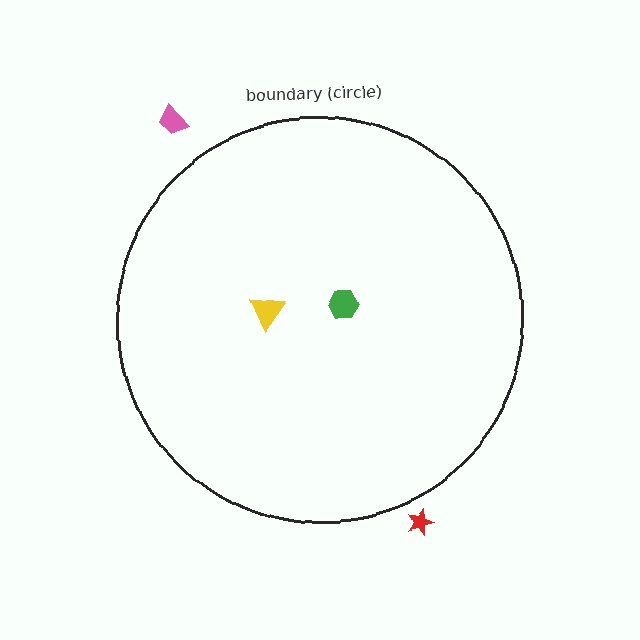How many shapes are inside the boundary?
2 inside, 2 outside.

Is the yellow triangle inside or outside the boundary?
Inside.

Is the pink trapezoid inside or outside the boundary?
Outside.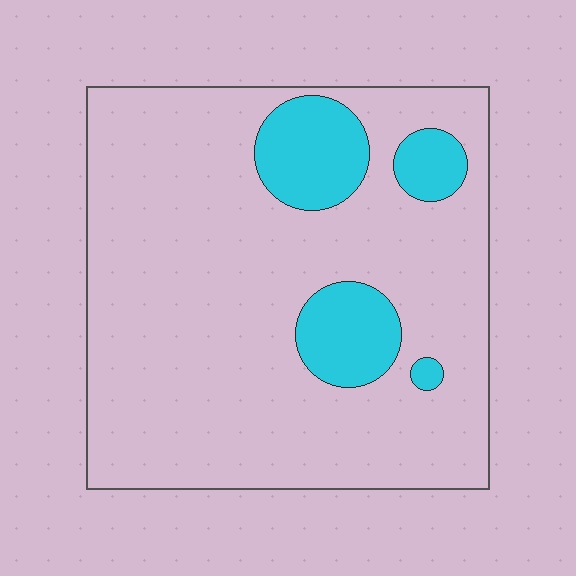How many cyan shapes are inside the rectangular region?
4.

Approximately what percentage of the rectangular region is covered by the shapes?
Approximately 15%.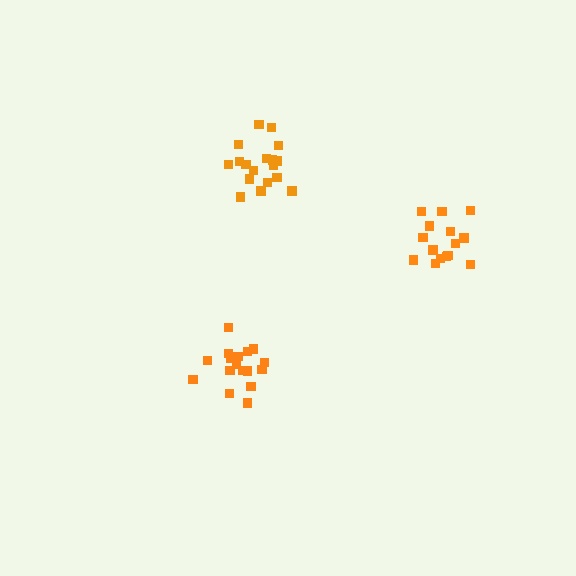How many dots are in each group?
Group 1: 15 dots, Group 2: 17 dots, Group 3: 18 dots (50 total).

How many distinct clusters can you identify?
There are 3 distinct clusters.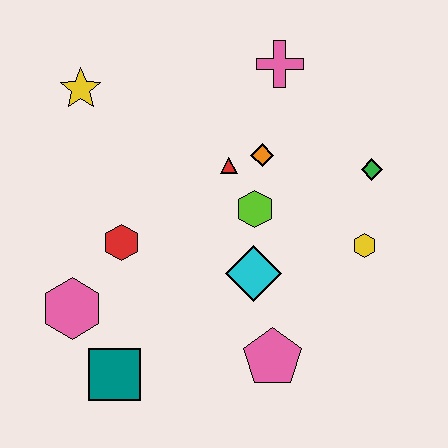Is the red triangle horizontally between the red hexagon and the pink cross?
Yes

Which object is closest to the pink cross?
The orange diamond is closest to the pink cross.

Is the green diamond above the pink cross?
No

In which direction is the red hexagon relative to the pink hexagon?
The red hexagon is above the pink hexagon.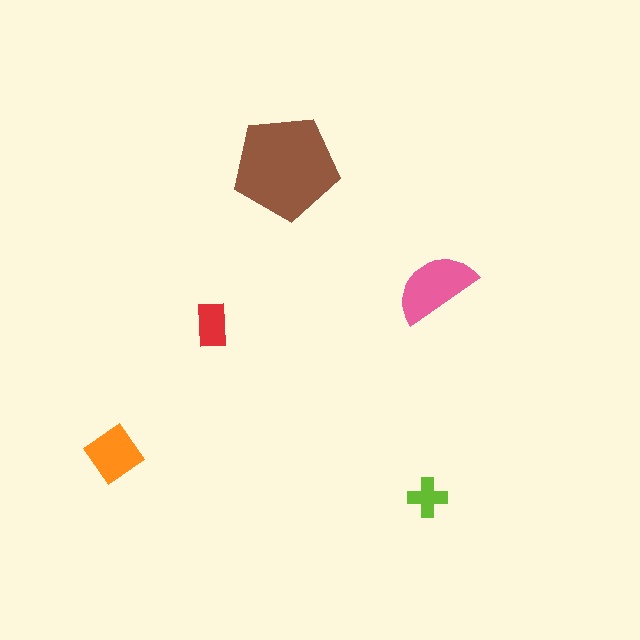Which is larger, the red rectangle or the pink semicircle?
The pink semicircle.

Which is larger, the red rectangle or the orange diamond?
The orange diamond.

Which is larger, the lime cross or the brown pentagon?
The brown pentagon.